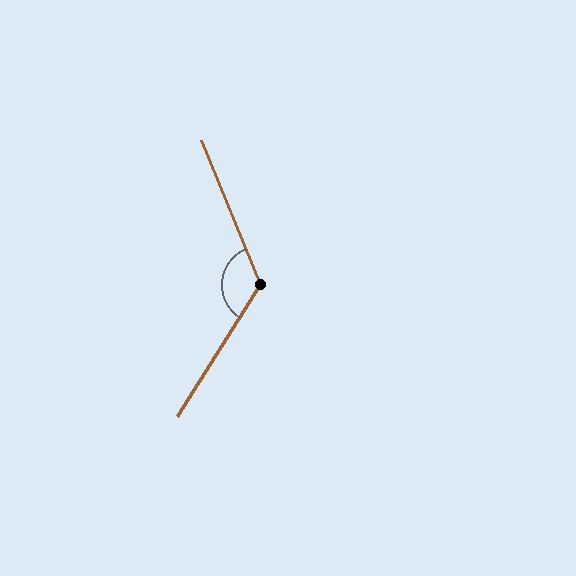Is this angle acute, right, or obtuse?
It is obtuse.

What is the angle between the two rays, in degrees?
Approximately 125 degrees.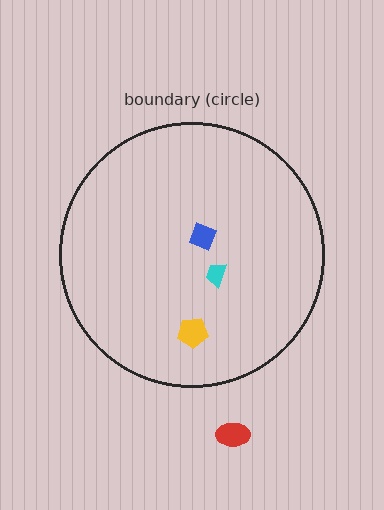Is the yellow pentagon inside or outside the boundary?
Inside.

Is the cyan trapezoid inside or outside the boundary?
Inside.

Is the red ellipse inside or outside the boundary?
Outside.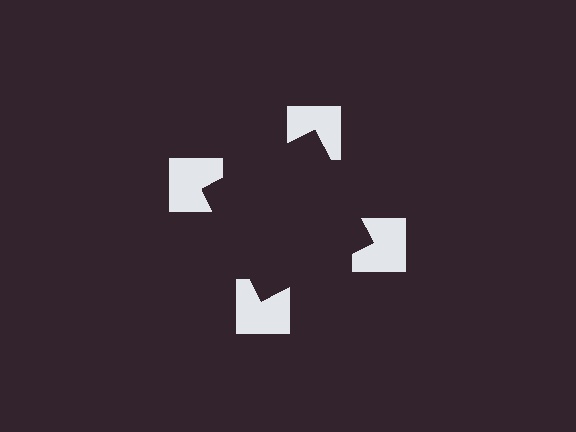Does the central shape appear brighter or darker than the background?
It typically appears slightly darker than the background, even though no actual brightness change is drawn.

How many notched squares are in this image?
There are 4 — one at each vertex of the illusory square.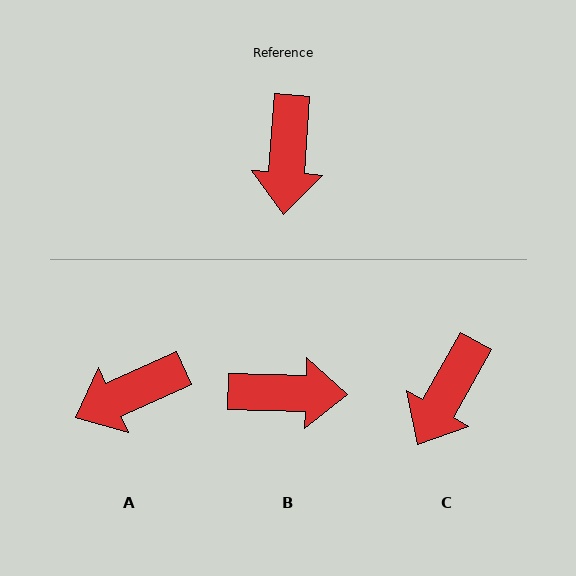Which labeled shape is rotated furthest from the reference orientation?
B, about 92 degrees away.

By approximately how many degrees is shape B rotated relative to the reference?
Approximately 92 degrees counter-clockwise.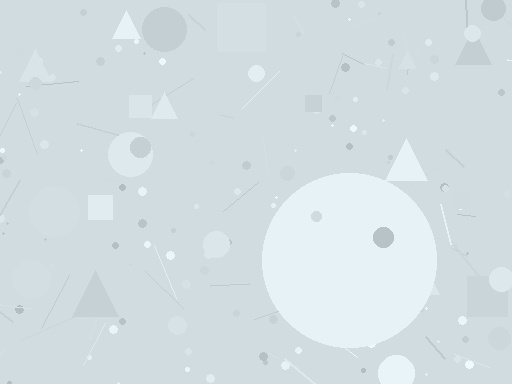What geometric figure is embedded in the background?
A circle is embedded in the background.